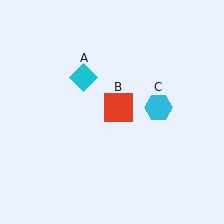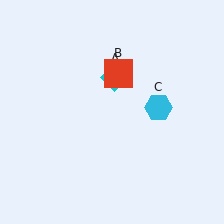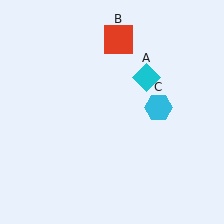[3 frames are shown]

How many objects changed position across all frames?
2 objects changed position: cyan diamond (object A), red square (object B).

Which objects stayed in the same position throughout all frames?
Cyan hexagon (object C) remained stationary.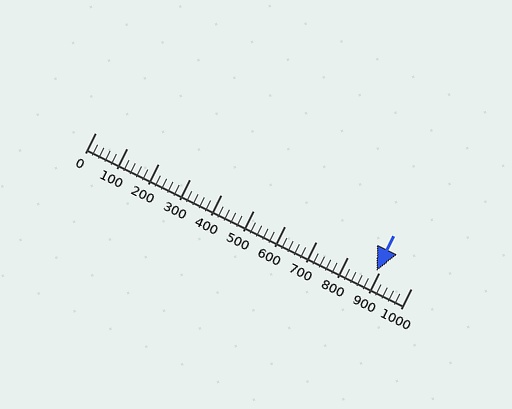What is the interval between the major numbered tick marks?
The major tick marks are spaced 100 units apart.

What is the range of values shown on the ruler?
The ruler shows values from 0 to 1000.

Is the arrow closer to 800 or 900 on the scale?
The arrow is closer to 900.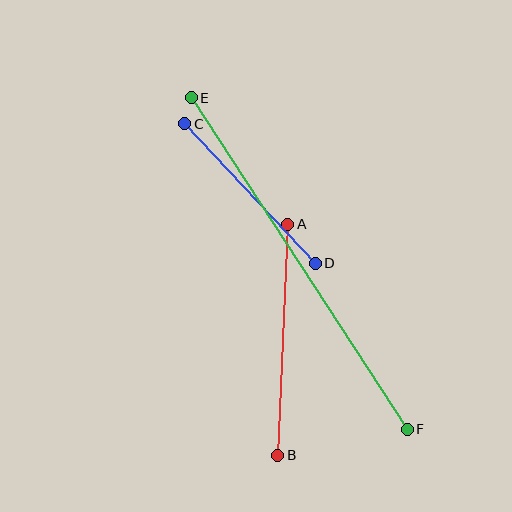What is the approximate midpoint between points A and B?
The midpoint is at approximately (283, 340) pixels.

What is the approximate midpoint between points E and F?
The midpoint is at approximately (299, 264) pixels.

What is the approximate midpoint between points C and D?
The midpoint is at approximately (250, 194) pixels.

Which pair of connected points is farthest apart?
Points E and F are farthest apart.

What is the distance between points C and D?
The distance is approximately 191 pixels.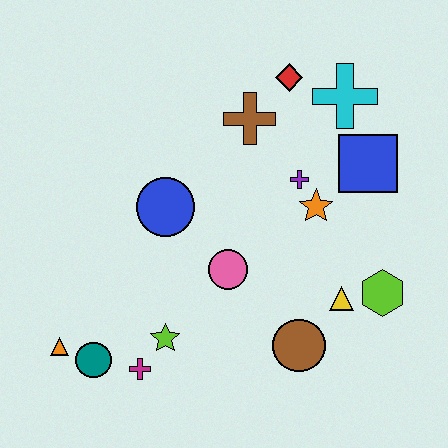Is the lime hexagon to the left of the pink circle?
No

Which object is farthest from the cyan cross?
The orange triangle is farthest from the cyan cross.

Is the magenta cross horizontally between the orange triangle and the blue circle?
Yes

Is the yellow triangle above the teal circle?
Yes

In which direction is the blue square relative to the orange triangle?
The blue square is to the right of the orange triangle.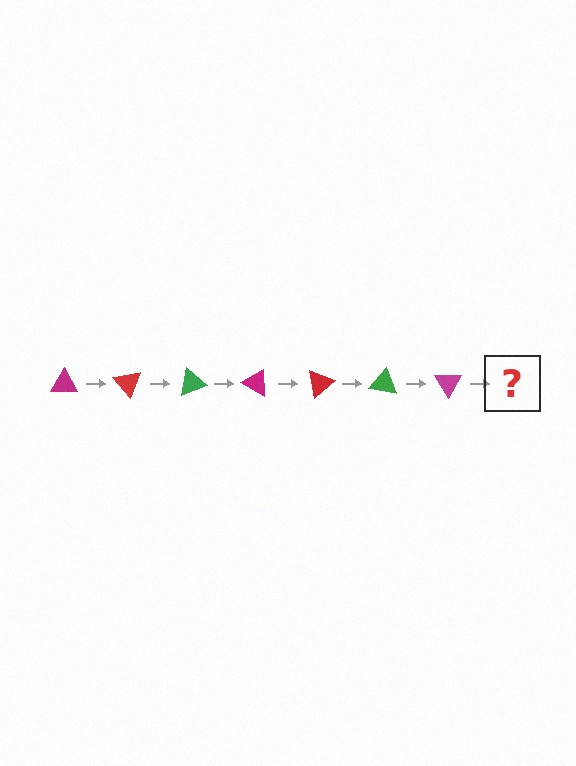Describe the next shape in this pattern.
It should be a red triangle, rotated 350 degrees from the start.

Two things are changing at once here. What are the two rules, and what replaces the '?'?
The two rules are that it rotates 50 degrees each step and the color cycles through magenta, red, and green. The '?' should be a red triangle, rotated 350 degrees from the start.